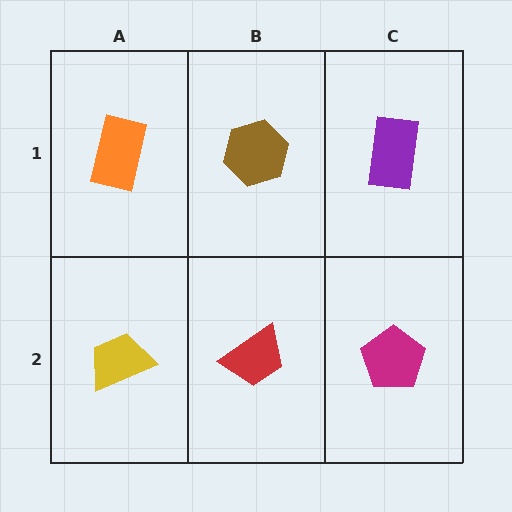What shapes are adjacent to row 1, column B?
A red trapezoid (row 2, column B), an orange rectangle (row 1, column A), a purple rectangle (row 1, column C).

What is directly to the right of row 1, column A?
A brown hexagon.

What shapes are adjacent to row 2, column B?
A brown hexagon (row 1, column B), a yellow trapezoid (row 2, column A), a magenta pentagon (row 2, column C).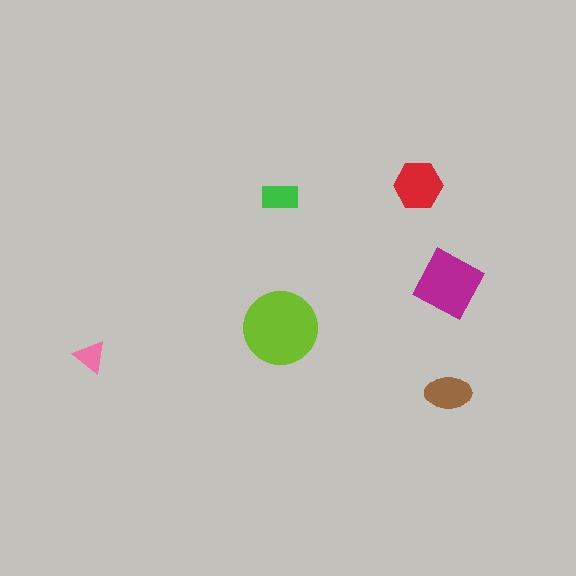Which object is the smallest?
The pink triangle.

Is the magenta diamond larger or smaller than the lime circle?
Smaller.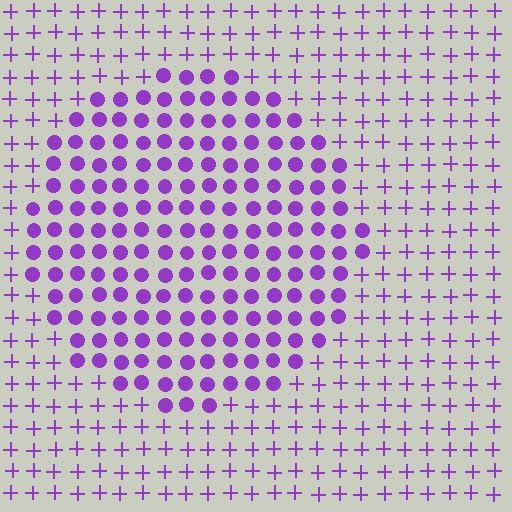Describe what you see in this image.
The image is filled with small purple elements arranged in a uniform grid. A circle-shaped region contains circles, while the surrounding area contains plus signs. The boundary is defined purely by the change in element shape.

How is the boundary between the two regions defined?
The boundary is defined by a change in element shape: circles inside vs. plus signs outside. All elements share the same color and spacing.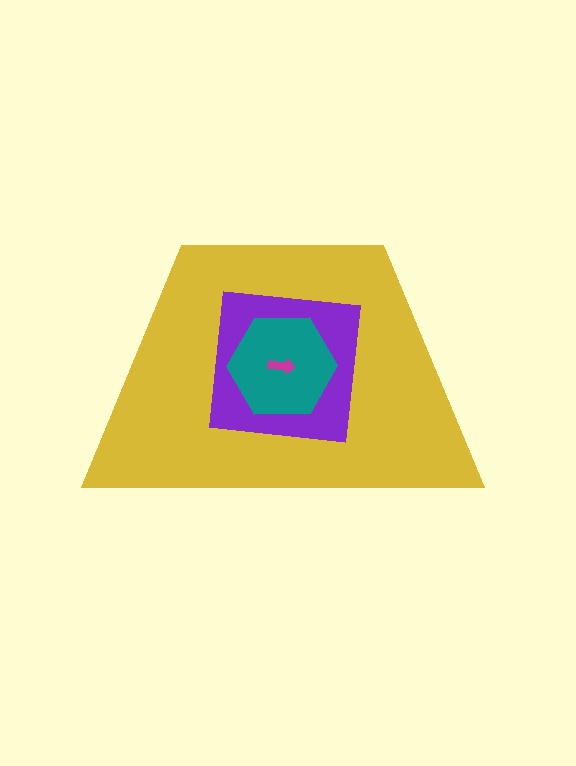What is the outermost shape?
The yellow trapezoid.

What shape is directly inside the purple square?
The teal hexagon.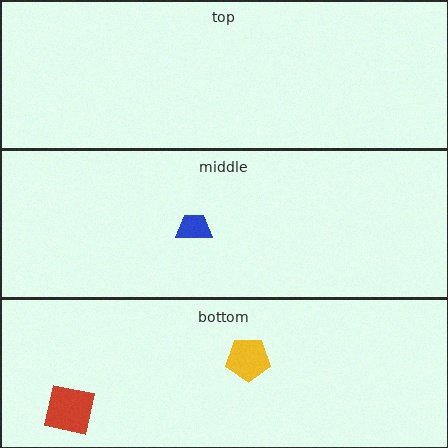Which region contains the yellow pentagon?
The bottom region.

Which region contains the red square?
The bottom region.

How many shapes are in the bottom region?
2.